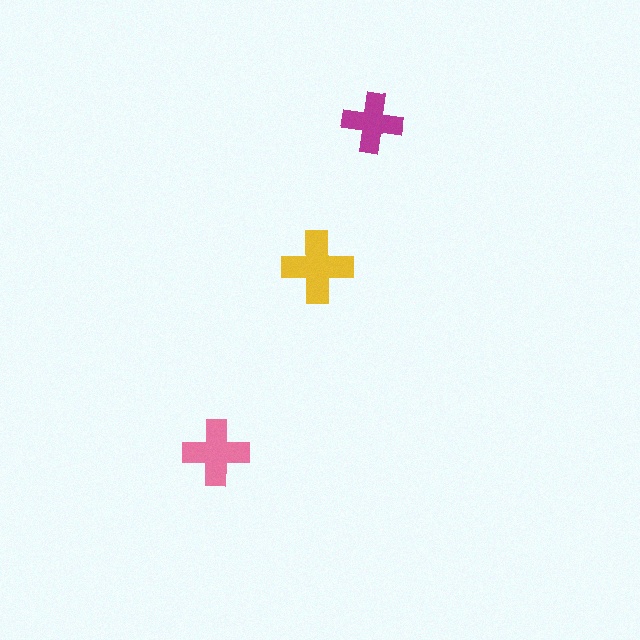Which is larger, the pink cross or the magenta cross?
The pink one.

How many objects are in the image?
There are 3 objects in the image.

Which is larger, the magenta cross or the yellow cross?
The yellow one.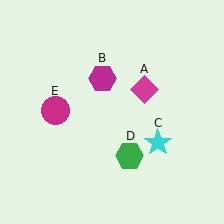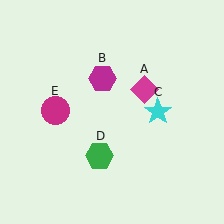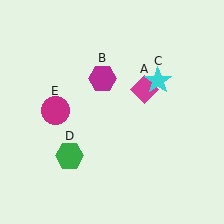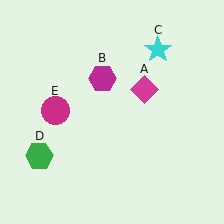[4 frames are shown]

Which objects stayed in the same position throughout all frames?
Magenta diamond (object A) and magenta hexagon (object B) and magenta circle (object E) remained stationary.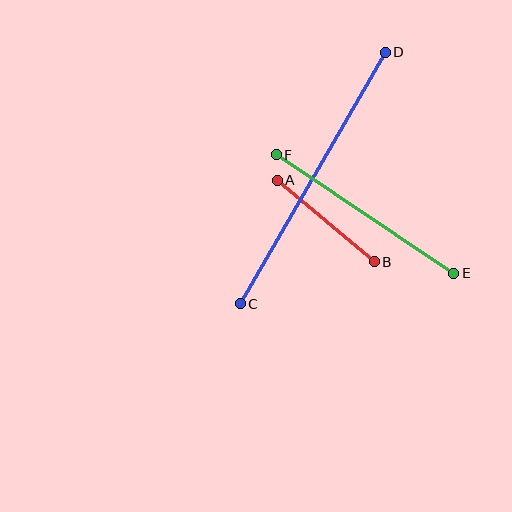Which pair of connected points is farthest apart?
Points C and D are farthest apart.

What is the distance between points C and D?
The distance is approximately 290 pixels.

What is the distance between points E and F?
The distance is approximately 214 pixels.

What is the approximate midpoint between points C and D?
The midpoint is at approximately (313, 178) pixels.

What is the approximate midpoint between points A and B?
The midpoint is at approximately (326, 221) pixels.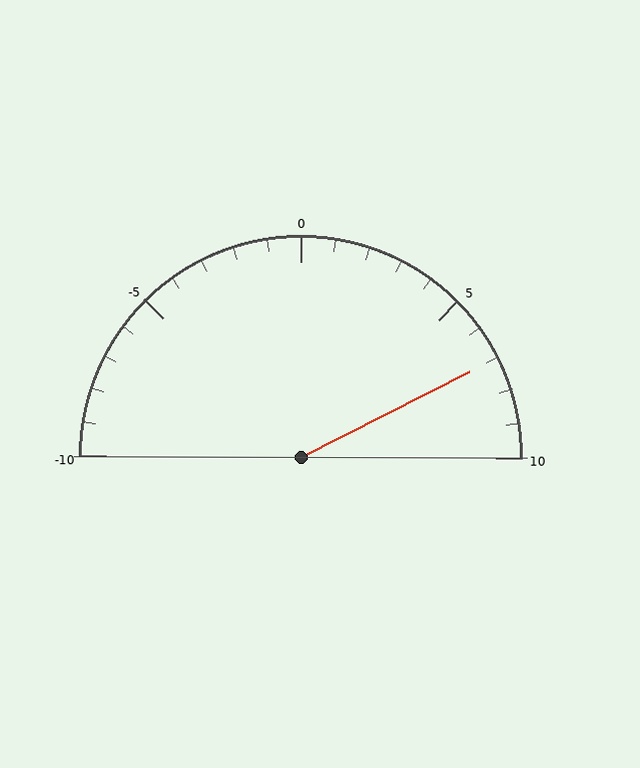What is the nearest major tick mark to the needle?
The nearest major tick mark is 5.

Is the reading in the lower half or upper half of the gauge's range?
The reading is in the upper half of the range (-10 to 10).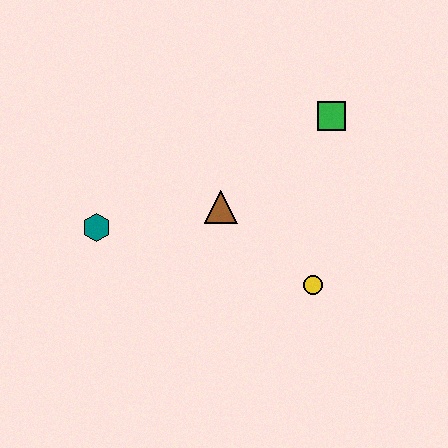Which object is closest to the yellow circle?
The brown triangle is closest to the yellow circle.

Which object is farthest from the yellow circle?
The teal hexagon is farthest from the yellow circle.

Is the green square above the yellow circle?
Yes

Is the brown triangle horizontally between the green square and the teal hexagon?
Yes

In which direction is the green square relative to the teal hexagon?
The green square is to the right of the teal hexagon.